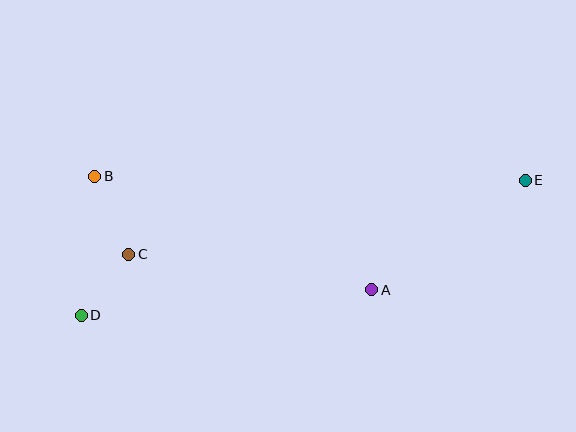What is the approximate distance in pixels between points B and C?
The distance between B and C is approximately 85 pixels.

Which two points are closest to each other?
Points C and D are closest to each other.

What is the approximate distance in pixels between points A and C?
The distance between A and C is approximately 245 pixels.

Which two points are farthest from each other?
Points D and E are farthest from each other.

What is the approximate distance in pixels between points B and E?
The distance between B and E is approximately 431 pixels.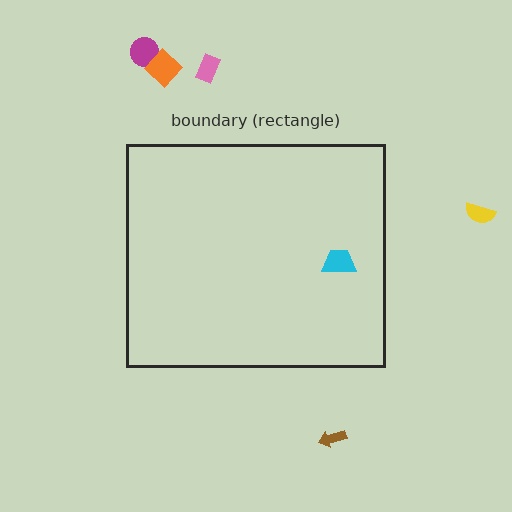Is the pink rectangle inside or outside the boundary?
Outside.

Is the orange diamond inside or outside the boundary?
Outside.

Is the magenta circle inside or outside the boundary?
Outside.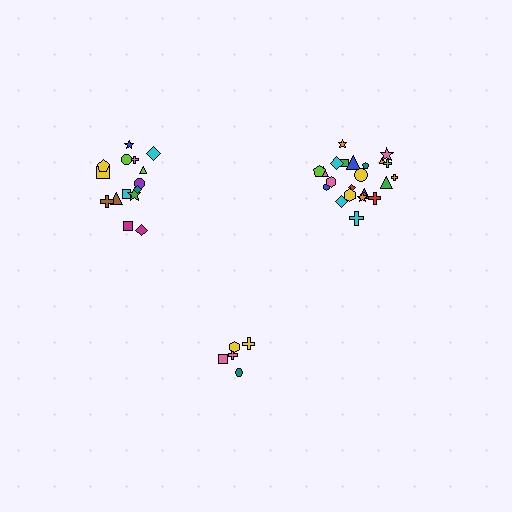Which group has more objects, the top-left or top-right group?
The top-right group.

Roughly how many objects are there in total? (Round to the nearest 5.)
Roughly 45 objects in total.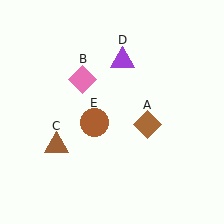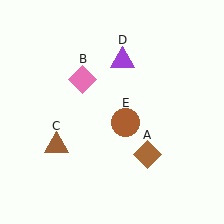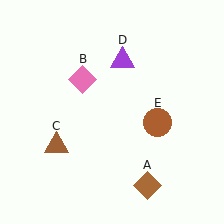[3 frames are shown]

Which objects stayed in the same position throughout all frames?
Pink diamond (object B) and brown triangle (object C) and purple triangle (object D) remained stationary.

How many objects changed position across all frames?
2 objects changed position: brown diamond (object A), brown circle (object E).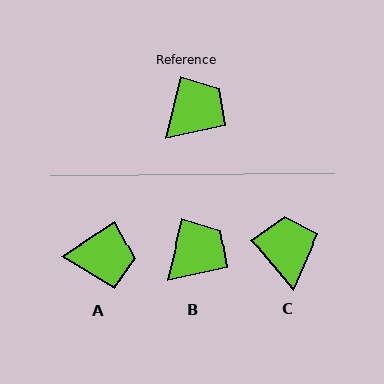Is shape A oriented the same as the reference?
No, it is off by about 44 degrees.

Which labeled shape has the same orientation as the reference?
B.